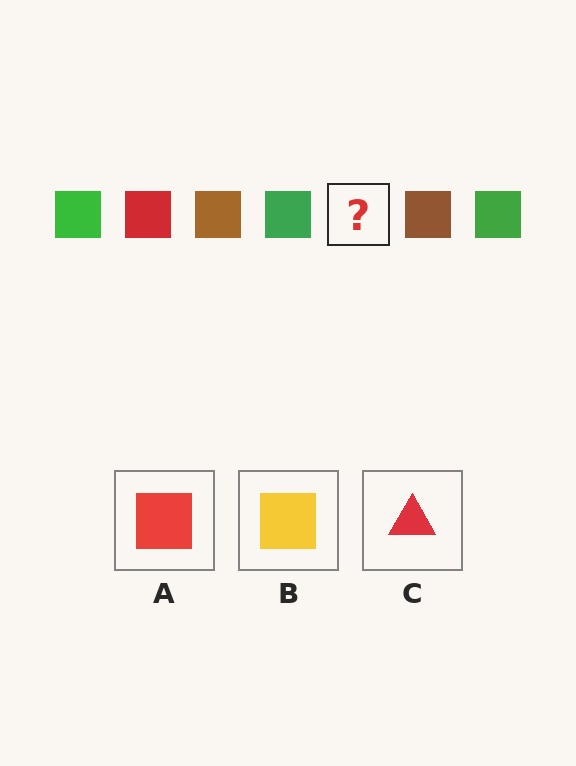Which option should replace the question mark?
Option A.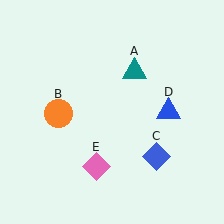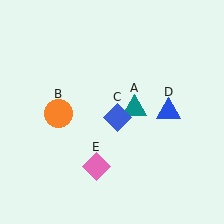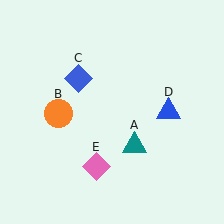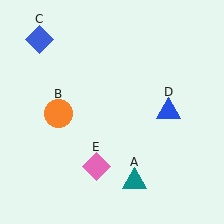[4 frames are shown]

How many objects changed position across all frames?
2 objects changed position: teal triangle (object A), blue diamond (object C).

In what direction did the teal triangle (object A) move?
The teal triangle (object A) moved down.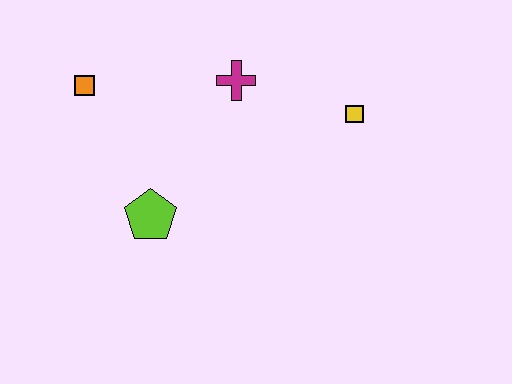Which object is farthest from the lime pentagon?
The yellow square is farthest from the lime pentagon.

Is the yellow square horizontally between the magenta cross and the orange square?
No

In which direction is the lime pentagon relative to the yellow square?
The lime pentagon is to the left of the yellow square.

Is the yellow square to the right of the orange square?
Yes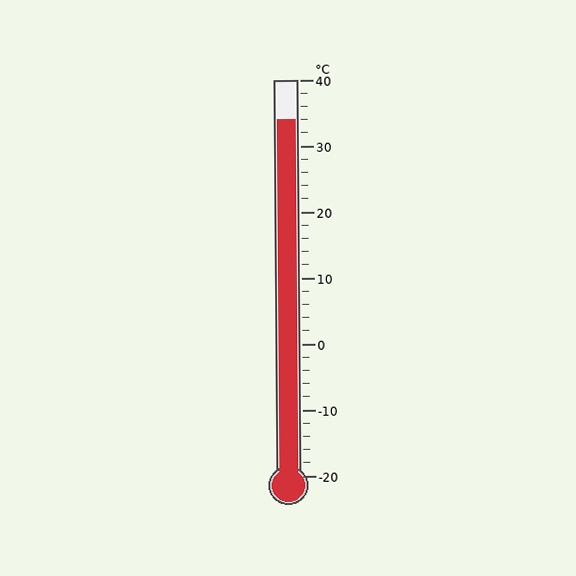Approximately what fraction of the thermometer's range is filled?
The thermometer is filled to approximately 90% of its range.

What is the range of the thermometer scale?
The thermometer scale ranges from -20°C to 40°C.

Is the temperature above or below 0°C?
The temperature is above 0°C.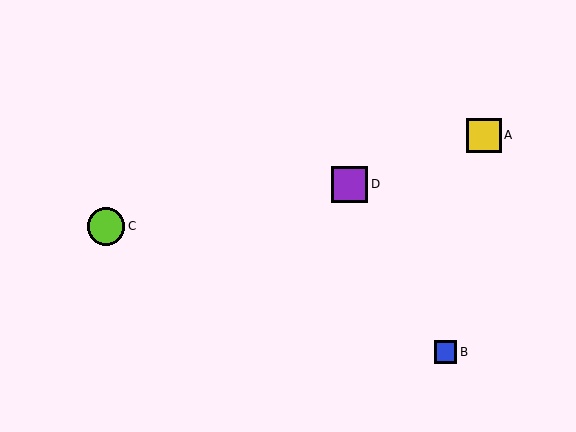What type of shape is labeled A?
Shape A is a yellow square.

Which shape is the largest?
The lime circle (labeled C) is the largest.